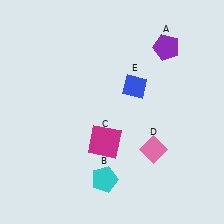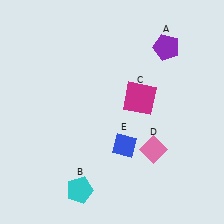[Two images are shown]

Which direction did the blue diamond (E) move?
The blue diamond (E) moved down.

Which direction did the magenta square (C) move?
The magenta square (C) moved up.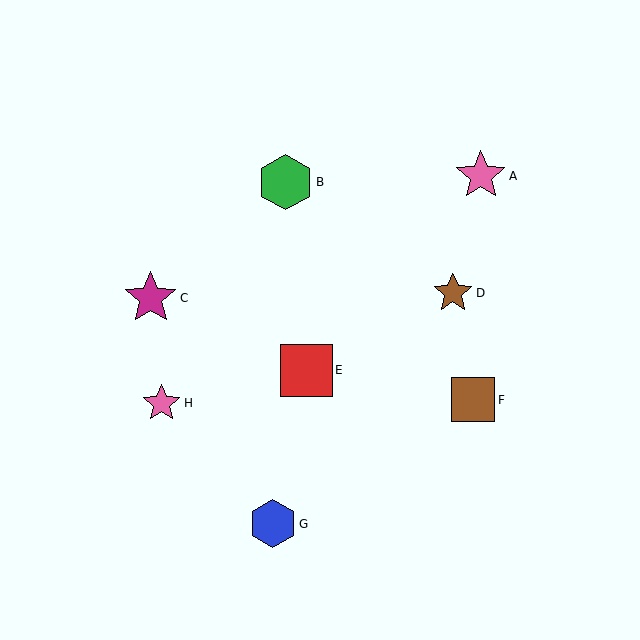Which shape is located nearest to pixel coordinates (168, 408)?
The pink star (labeled H) at (162, 403) is nearest to that location.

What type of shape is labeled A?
Shape A is a pink star.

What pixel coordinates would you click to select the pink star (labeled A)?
Click at (481, 176) to select the pink star A.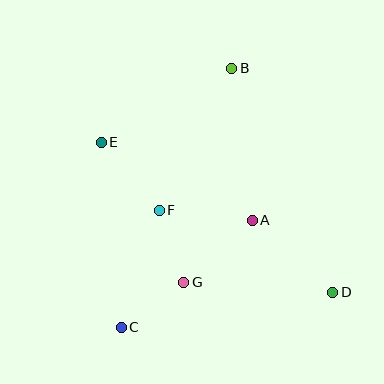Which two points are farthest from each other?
Points B and C are farthest from each other.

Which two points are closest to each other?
Points F and G are closest to each other.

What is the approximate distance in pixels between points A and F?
The distance between A and F is approximately 94 pixels.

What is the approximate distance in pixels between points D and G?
The distance between D and G is approximately 150 pixels.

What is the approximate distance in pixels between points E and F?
The distance between E and F is approximately 89 pixels.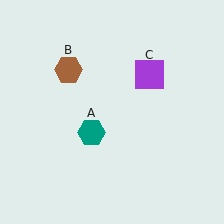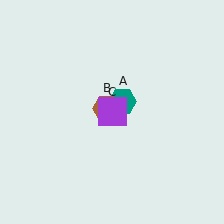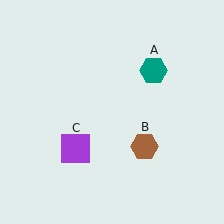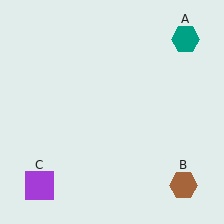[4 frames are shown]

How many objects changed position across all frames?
3 objects changed position: teal hexagon (object A), brown hexagon (object B), purple square (object C).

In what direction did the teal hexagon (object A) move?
The teal hexagon (object A) moved up and to the right.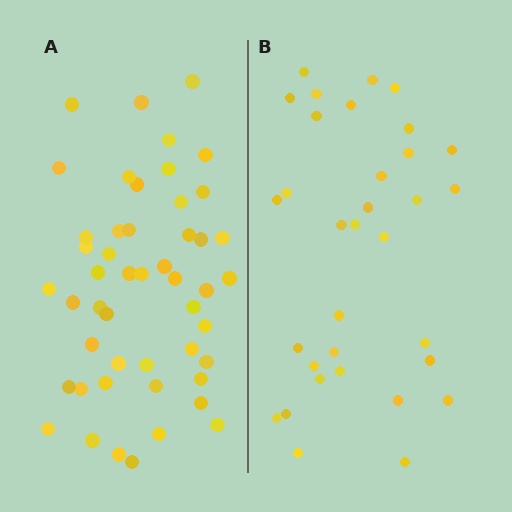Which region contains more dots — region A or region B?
Region A (the left region) has more dots.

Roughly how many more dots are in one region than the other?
Region A has approximately 15 more dots than region B.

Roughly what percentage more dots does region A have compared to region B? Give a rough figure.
About 50% more.